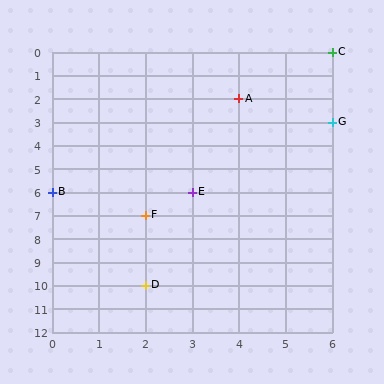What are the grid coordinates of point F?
Point F is at grid coordinates (2, 7).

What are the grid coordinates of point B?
Point B is at grid coordinates (0, 6).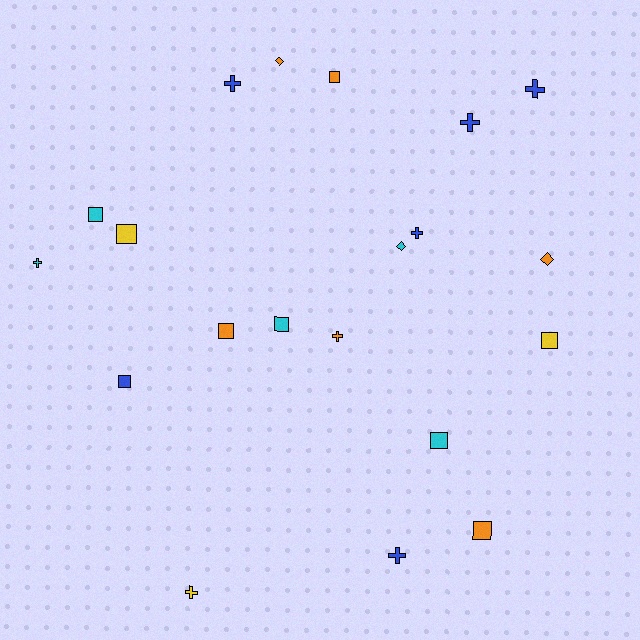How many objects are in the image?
There are 20 objects.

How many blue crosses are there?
There are 5 blue crosses.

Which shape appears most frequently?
Square, with 9 objects.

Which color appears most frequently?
Blue, with 6 objects.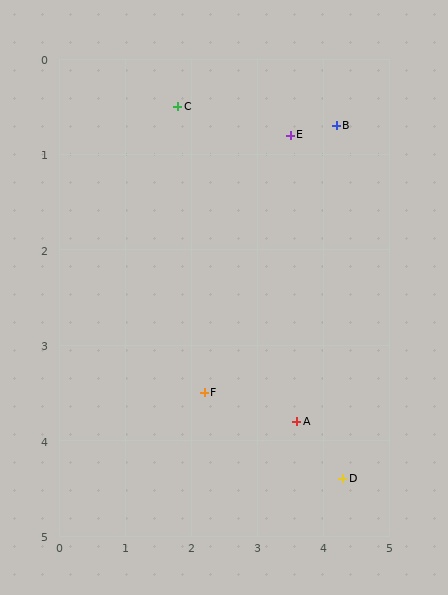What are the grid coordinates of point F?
Point F is at approximately (2.2, 3.5).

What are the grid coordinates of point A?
Point A is at approximately (3.6, 3.8).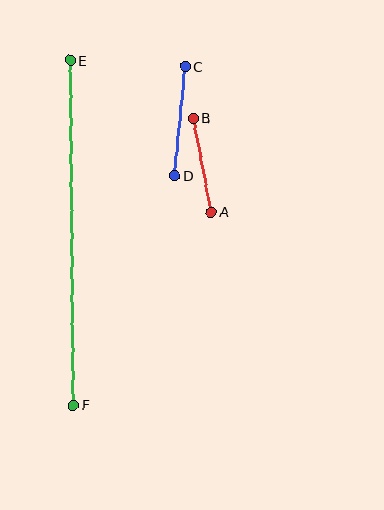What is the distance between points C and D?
The distance is approximately 110 pixels.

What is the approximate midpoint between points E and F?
The midpoint is at approximately (72, 233) pixels.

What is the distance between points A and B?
The distance is approximately 95 pixels.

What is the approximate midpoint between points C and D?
The midpoint is at approximately (180, 121) pixels.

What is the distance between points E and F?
The distance is approximately 345 pixels.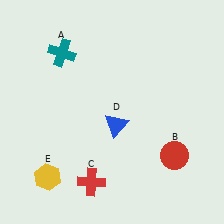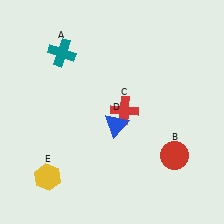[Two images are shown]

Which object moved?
The red cross (C) moved up.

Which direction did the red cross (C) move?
The red cross (C) moved up.